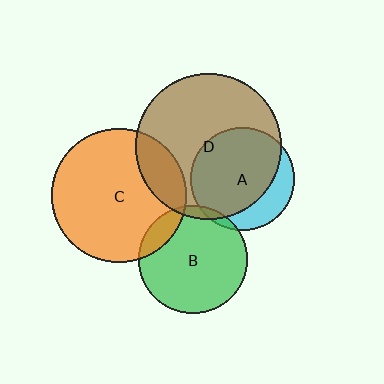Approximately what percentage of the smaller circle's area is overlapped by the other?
Approximately 10%.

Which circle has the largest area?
Circle D (brown).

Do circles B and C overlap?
Yes.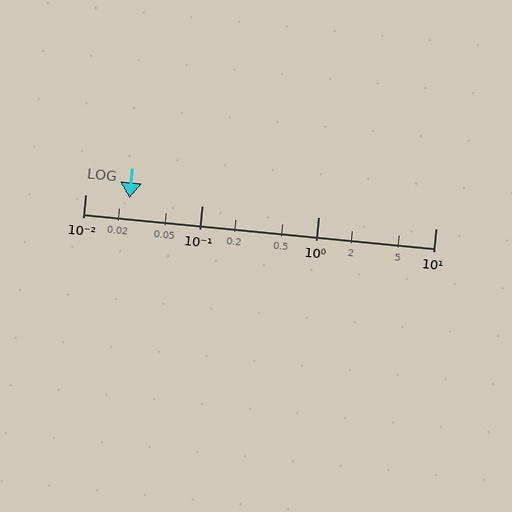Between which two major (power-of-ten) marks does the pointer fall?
The pointer is between 0.01 and 0.1.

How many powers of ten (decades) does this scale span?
The scale spans 3 decades, from 0.01 to 10.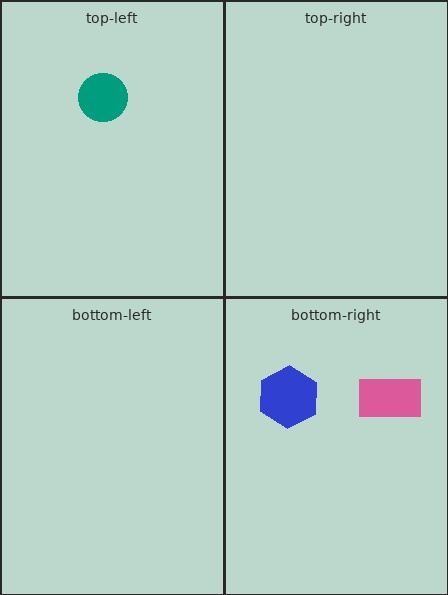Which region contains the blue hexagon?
The bottom-right region.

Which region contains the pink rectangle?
The bottom-right region.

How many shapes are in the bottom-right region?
2.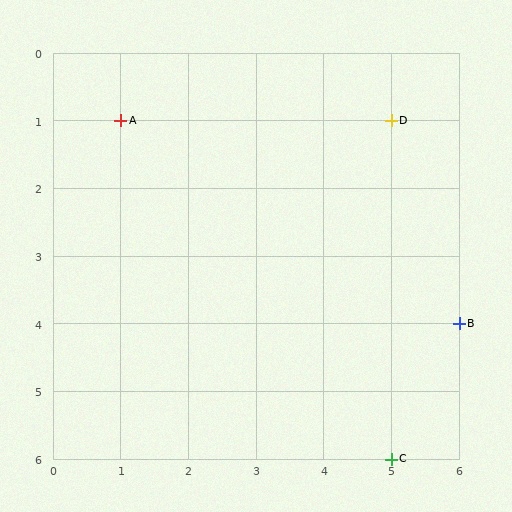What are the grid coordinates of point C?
Point C is at grid coordinates (5, 6).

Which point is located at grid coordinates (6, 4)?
Point B is at (6, 4).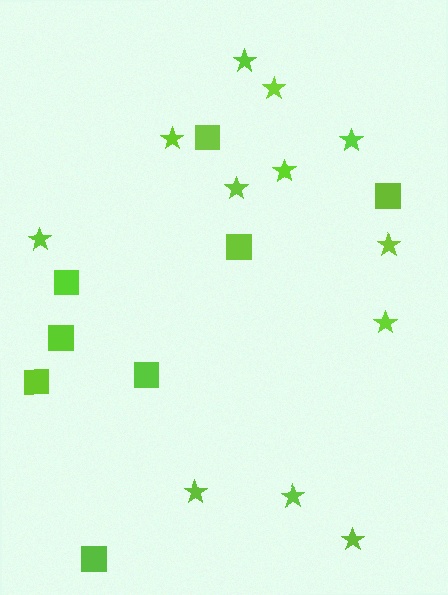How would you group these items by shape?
There are 2 groups: one group of stars (12) and one group of squares (8).